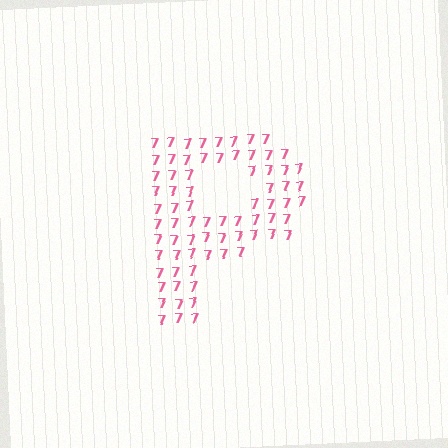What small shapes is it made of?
It is made of small digit 7's.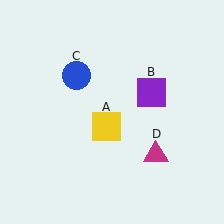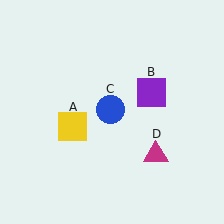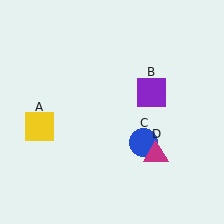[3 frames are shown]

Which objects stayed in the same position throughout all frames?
Purple square (object B) and magenta triangle (object D) remained stationary.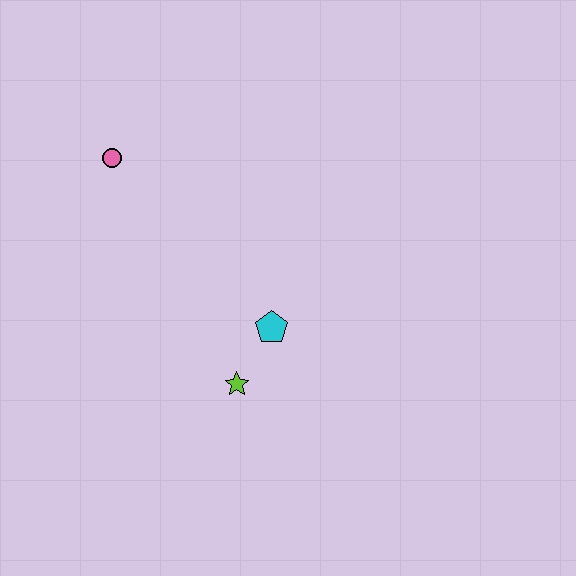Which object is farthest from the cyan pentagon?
The pink circle is farthest from the cyan pentagon.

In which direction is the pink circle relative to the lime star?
The pink circle is above the lime star.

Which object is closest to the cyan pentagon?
The lime star is closest to the cyan pentagon.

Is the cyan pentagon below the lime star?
No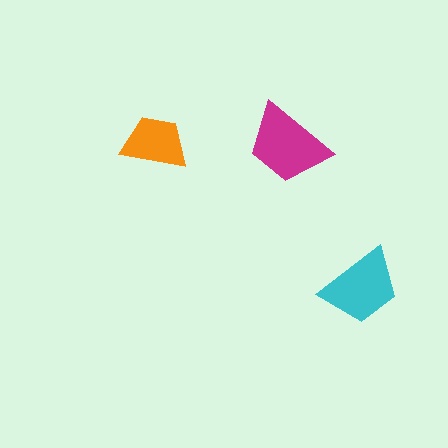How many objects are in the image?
There are 3 objects in the image.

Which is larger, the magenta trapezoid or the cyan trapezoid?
The magenta one.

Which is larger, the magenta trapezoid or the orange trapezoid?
The magenta one.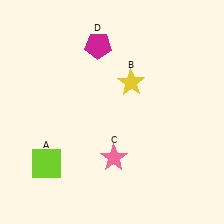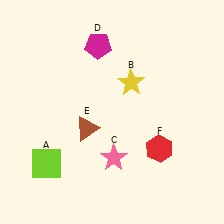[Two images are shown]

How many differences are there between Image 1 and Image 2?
There are 2 differences between the two images.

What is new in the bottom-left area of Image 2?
A brown triangle (E) was added in the bottom-left area of Image 2.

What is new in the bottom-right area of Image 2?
A red hexagon (F) was added in the bottom-right area of Image 2.